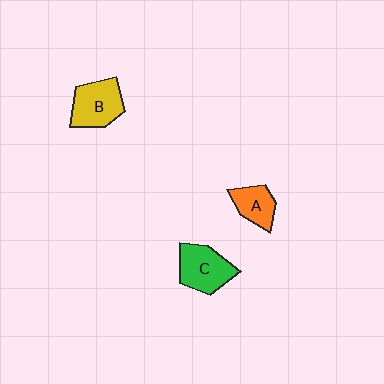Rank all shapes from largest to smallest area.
From largest to smallest: C (green), B (yellow), A (orange).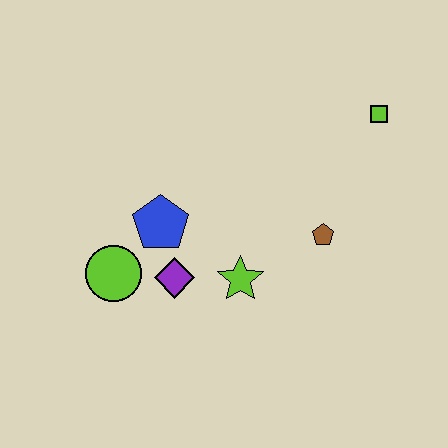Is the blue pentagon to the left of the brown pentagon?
Yes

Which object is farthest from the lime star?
The lime square is farthest from the lime star.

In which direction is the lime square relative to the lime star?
The lime square is above the lime star.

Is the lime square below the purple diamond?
No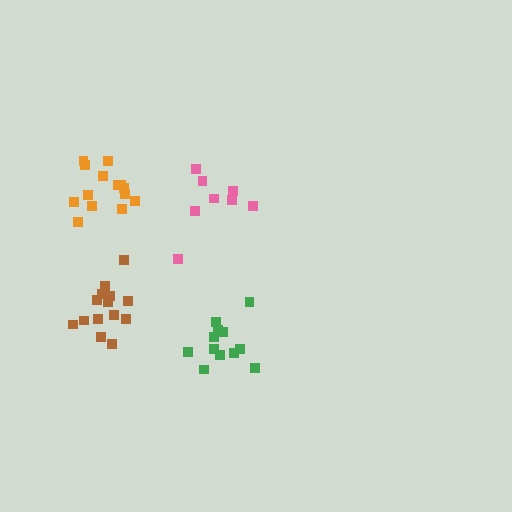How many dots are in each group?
Group 1: 12 dots, Group 2: 14 dots, Group 3: 14 dots, Group 4: 8 dots (48 total).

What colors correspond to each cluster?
The clusters are colored: green, orange, brown, pink.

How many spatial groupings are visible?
There are 4 spatial groupings.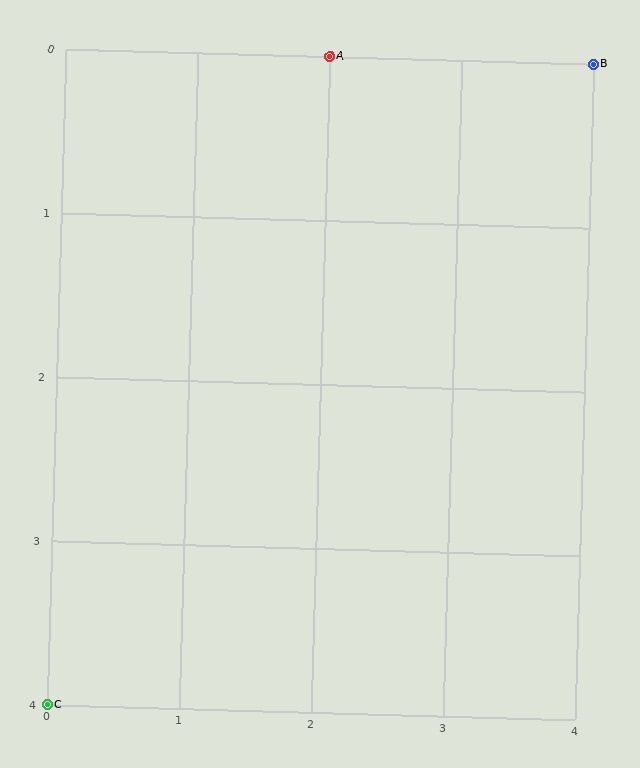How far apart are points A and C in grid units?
Points A and C are 2 columns and 4 rows apart (about 4.5 grid units diagonally).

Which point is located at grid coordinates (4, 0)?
Point B is at (4, 0).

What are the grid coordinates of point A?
Point A is at grid coordinates (2, 0).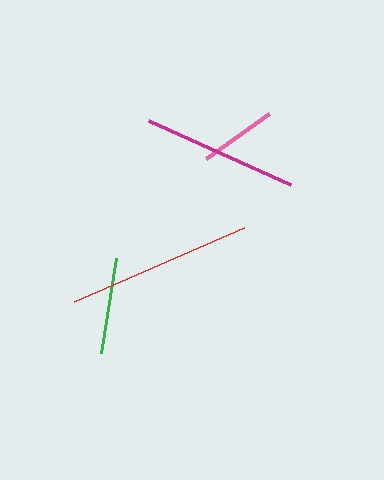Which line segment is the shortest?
The pink line is the shortest at approximately 78 pixels.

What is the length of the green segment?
The green segment is approximately 96 pixels long.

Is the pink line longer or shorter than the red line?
The red line is longer than the pink line.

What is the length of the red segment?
The red segment is approximately 185 pixels long.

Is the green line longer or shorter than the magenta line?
The magenta line is longer than the green line.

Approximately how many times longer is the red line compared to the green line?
The red line is approximately 1.9 times the length of the green line.